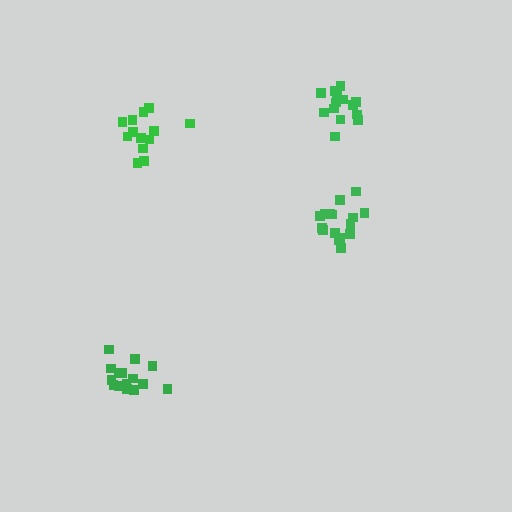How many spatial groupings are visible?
There are 4 spatial groupings.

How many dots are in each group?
Group 1: 17 dots, Group 2: 13 dots, Group 3: 15 dots, Group 4: 14 dots (59 total).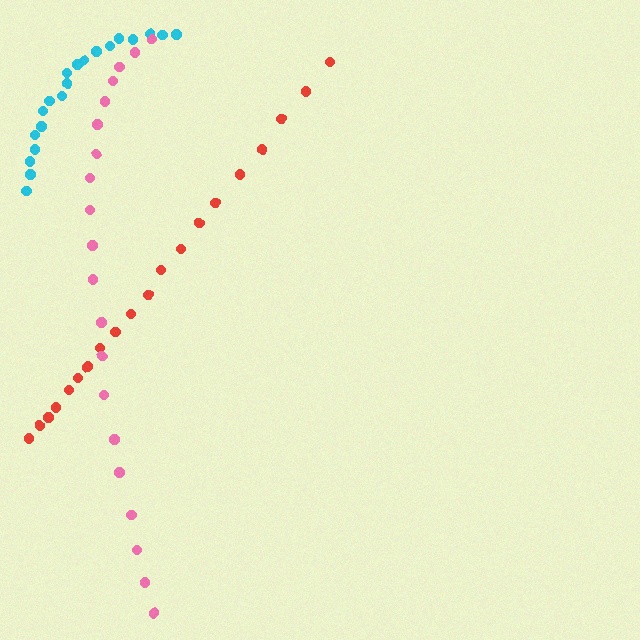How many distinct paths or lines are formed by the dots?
There are 3 distinct paths.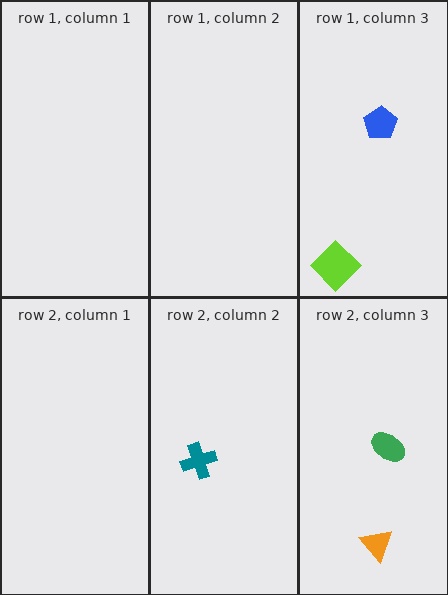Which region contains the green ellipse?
The row 2, column 3 region.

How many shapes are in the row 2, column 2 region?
1.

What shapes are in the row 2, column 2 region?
The teal cross.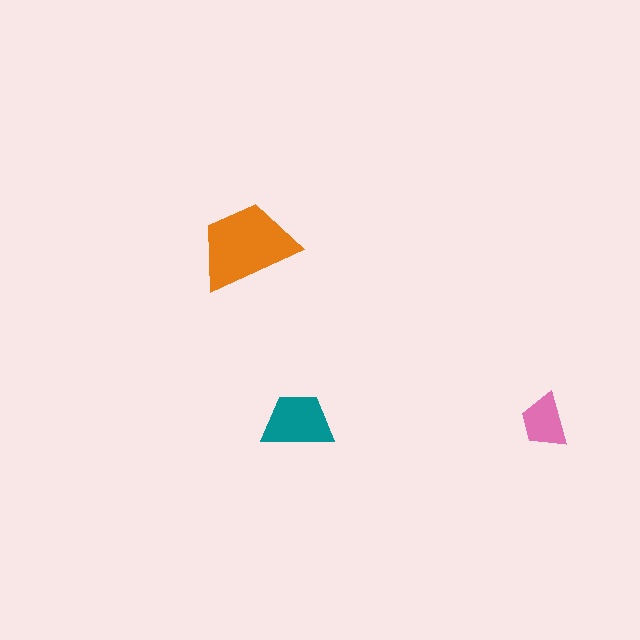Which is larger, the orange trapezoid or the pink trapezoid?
The orange one.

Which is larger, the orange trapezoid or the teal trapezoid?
The orange one.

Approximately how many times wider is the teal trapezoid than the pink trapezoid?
About 1.5 times wider.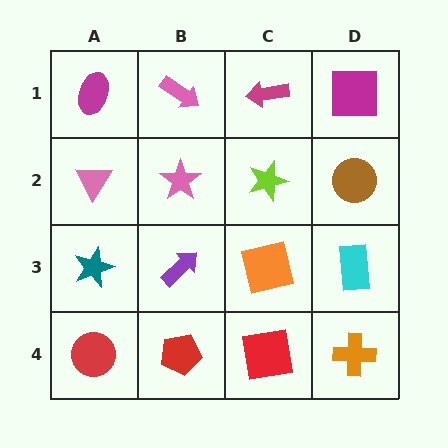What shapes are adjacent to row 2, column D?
A magenta square (row 1, column D), a cyan rectangle (row 3, column D), a lime star (row 2, column C).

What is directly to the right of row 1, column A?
A pink arrow.